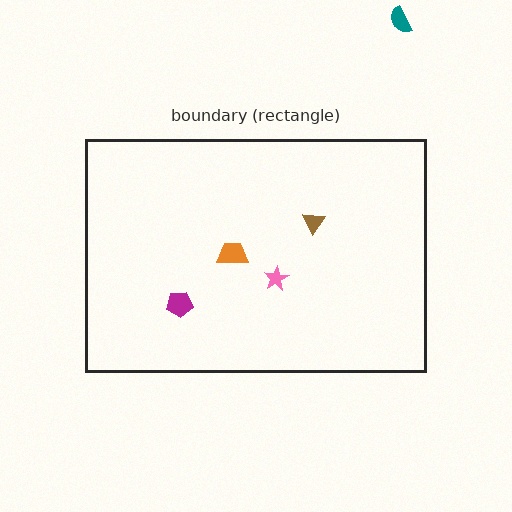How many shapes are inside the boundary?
4 inside, 1 outside.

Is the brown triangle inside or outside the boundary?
Inside.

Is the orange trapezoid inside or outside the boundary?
Inside.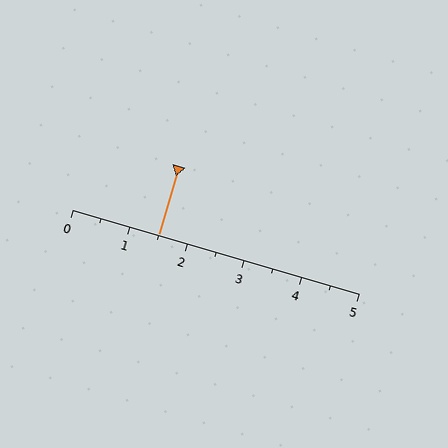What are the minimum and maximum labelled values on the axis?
The axis runs from 0 to 5.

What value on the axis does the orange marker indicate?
The marker indicates approximately 1.5.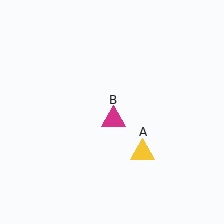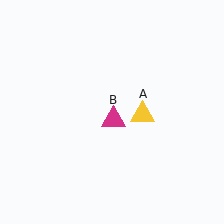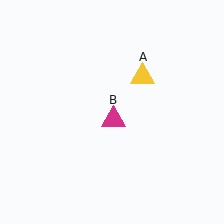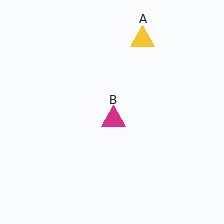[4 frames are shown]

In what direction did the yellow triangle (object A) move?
The yellow triangle (object A) moved up.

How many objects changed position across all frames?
1 object changed position: yellow triangle (object A).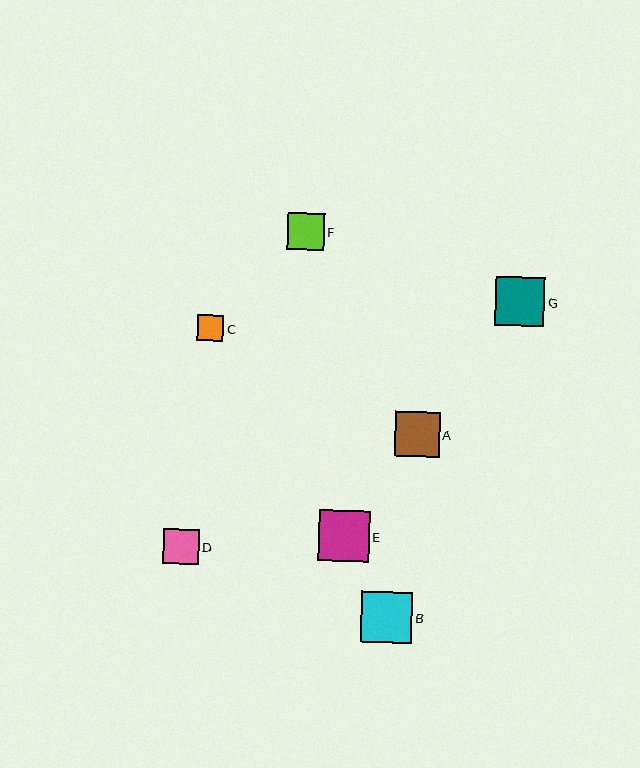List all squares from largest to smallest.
From largest to smallest: B, E, G, A, F, D, C.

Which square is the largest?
Square B is the largest with a size of approximately 51 pixels.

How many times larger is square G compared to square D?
Square G is approximately 1.4 times the size of square D.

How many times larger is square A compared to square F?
Square A is approximately 1.2 times the size of square F.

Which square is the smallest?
Square C is the smallest with a size of approximately 26 pixels.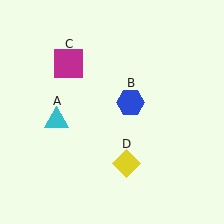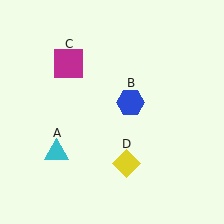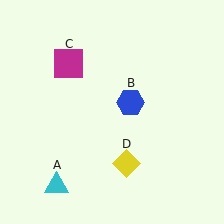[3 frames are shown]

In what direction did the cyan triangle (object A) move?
The cyan triangle (object A) moved down.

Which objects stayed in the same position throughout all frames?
Blue hexagon (object B) and magenta square (object C) and yellow diamond (object D) remained stationary.